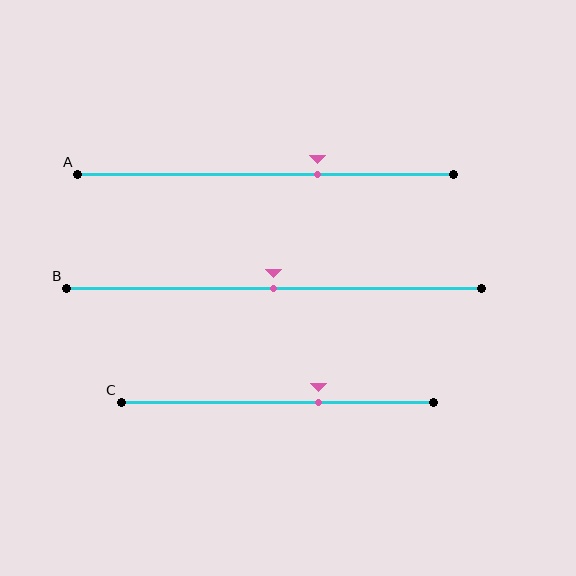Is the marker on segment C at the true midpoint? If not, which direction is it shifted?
No, the marker on segment C is shifted to the right by about 13% of the segment length.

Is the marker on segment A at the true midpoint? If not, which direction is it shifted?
No, the marker on segment A is shifted to the right by about 14% of the segment length.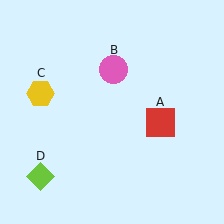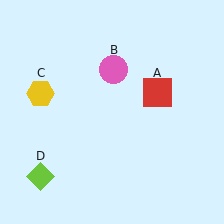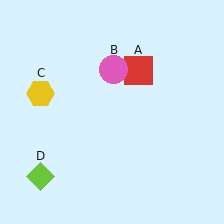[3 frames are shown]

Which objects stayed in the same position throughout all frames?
Pink circle (object B) and yellow hexagon (object C) and lime diamond (object D) remained stationary.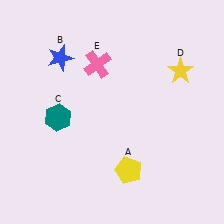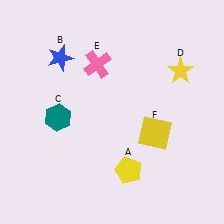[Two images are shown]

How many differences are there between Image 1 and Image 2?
There is 1 difference between the two images.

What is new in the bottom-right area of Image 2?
A yellow square (F) was added in the bottom-right area of Image 2.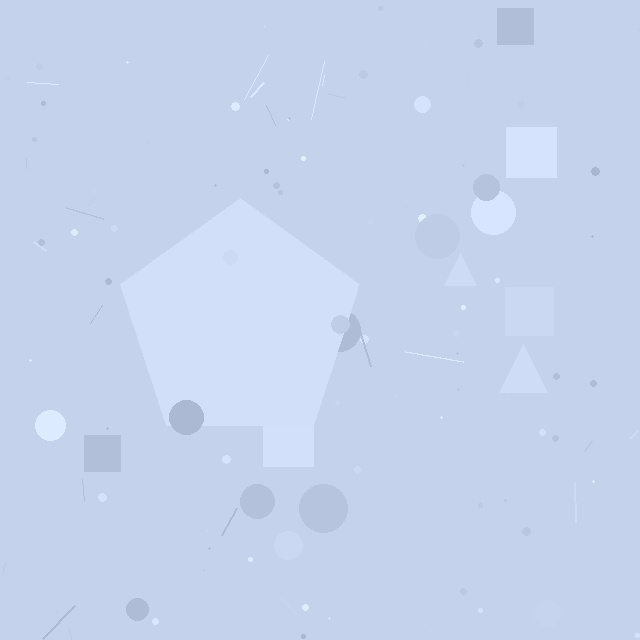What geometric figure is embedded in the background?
A pentagon is embedded in the background.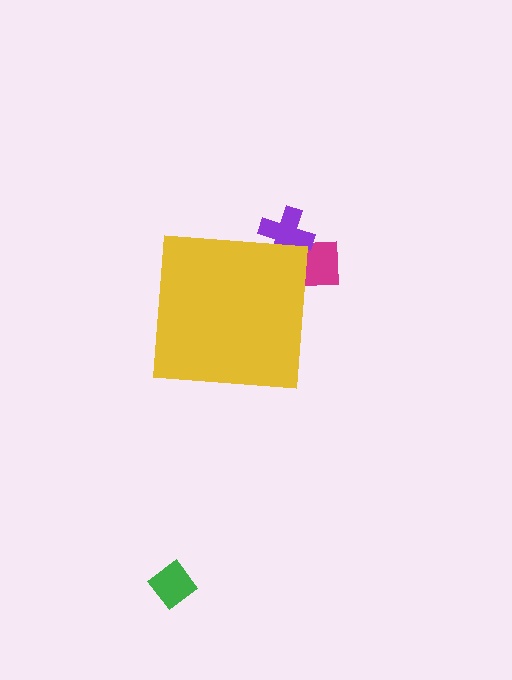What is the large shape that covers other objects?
A yellow square.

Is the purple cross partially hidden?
Yes, the purple cross is partially hidden behind the yellow square.